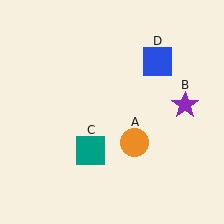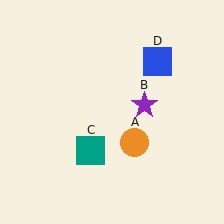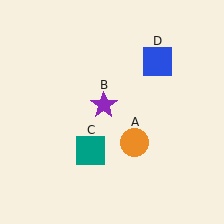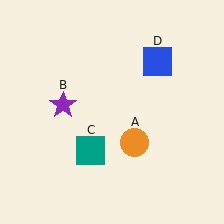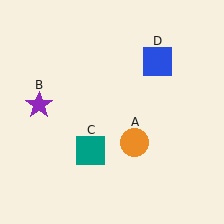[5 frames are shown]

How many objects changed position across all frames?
1 object changed position: purple star (object B).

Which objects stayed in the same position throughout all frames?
Orange circle (object A) and teal square (object C) and blue square (object D) remained stationary.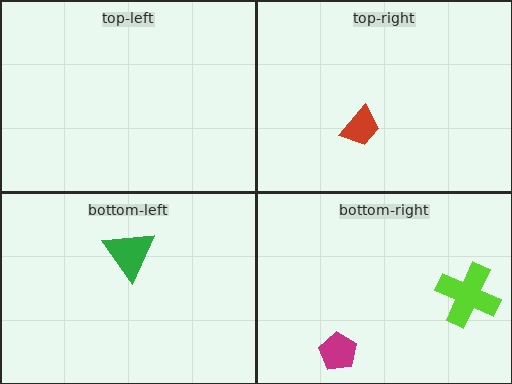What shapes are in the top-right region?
The red trapezoid.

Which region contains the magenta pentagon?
The bottom-right region.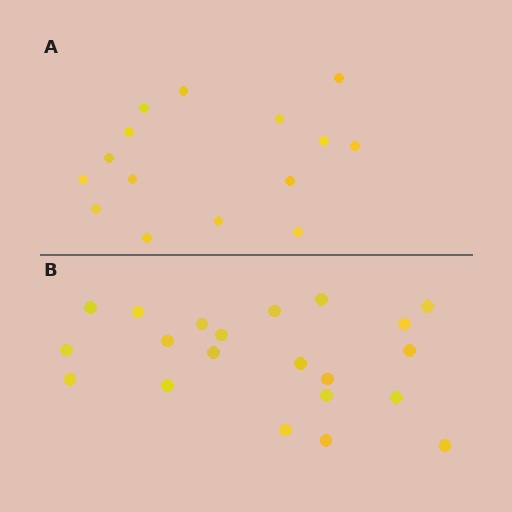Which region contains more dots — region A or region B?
Region B (the bottom region) has more dots.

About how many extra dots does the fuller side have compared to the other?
Region B has about 6 more dots than region A.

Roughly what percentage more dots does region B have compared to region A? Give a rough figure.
About 40% more.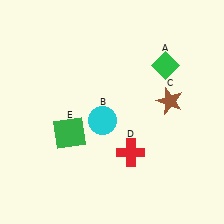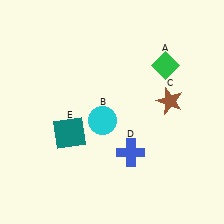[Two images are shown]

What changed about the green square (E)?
In Image 1, E is green. In Image 2, it changed to teal.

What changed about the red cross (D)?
In Image 1, D is red. In Image 2, it changed to blue.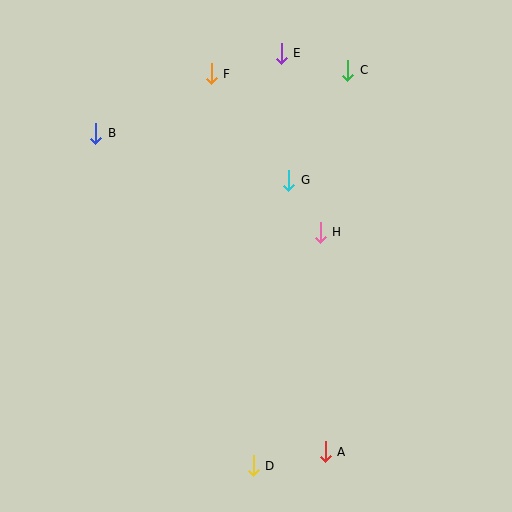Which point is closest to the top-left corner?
Point B is closest to the top-left corner.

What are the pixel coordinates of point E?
Point E is at (281, 53).